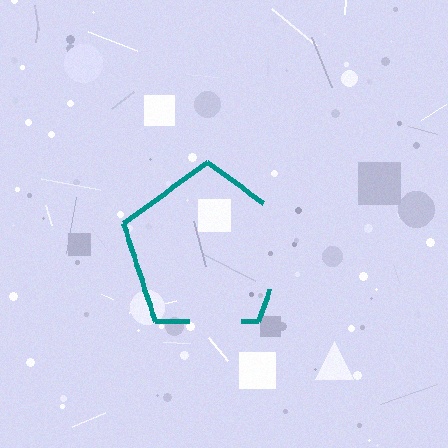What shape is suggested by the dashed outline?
The dashed outline suggests a pentagon.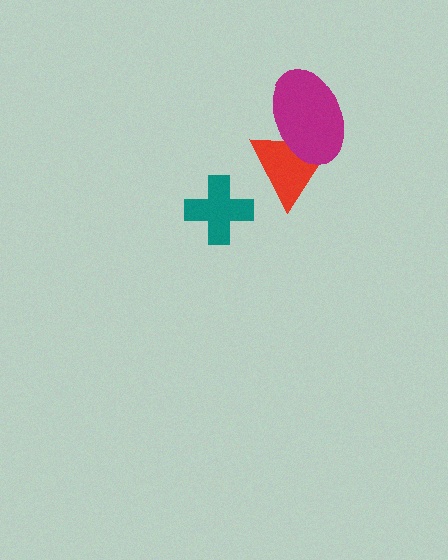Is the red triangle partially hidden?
Yes, it is partially covered by another shape.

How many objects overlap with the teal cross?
0 objects overlap with the teal cross.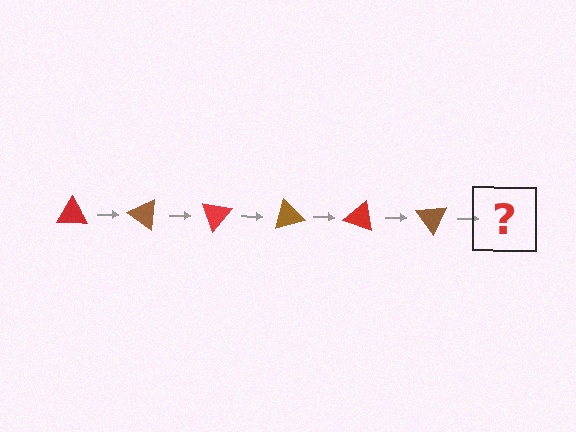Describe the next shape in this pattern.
It should be a red triangle, rotated 210 degrees from the start.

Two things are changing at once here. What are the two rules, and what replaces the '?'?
The two rules are that it rotates 35 degrees each step and the color cycles through red and brown. The '?' should be a red triangle, rotated 210 degrees from the start.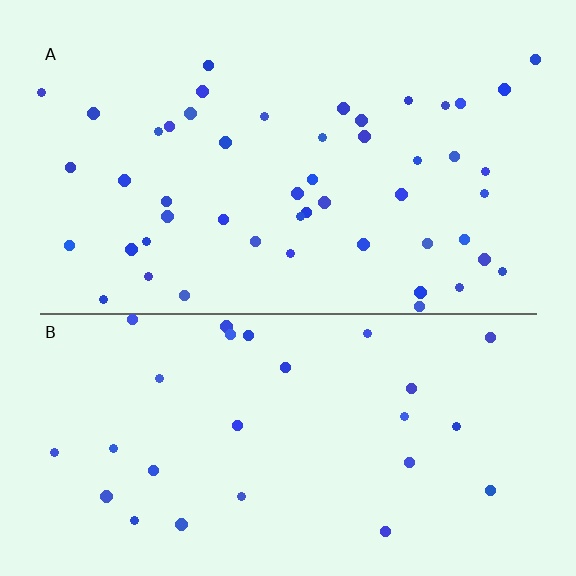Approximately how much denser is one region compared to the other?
Approximately 1.8× — region A over region B.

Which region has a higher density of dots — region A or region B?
A (the top).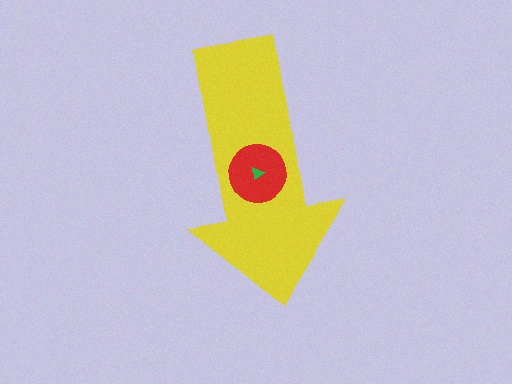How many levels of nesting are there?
3.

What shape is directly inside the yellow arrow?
The red circle.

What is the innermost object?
The green triangle.